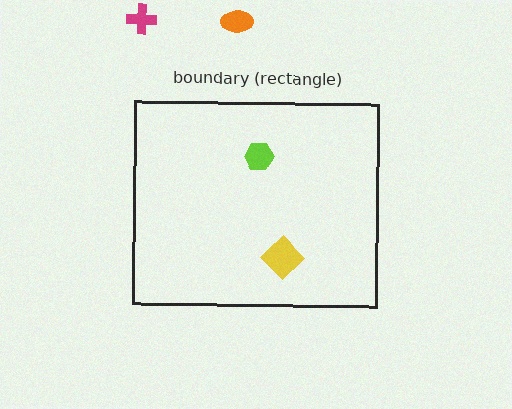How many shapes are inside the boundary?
2 inside, 2 outside.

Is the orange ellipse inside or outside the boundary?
Outside.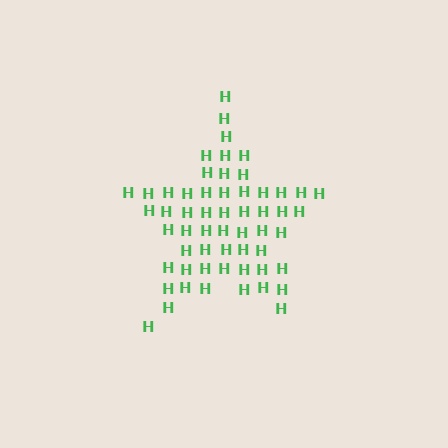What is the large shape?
The large shape is a star.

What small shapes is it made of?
It is made of small letter H's.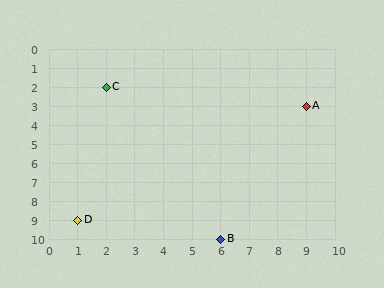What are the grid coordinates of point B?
Point B is at grid coordinates (6, 10).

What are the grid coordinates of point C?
Point C is at grid coordinates (2, 2).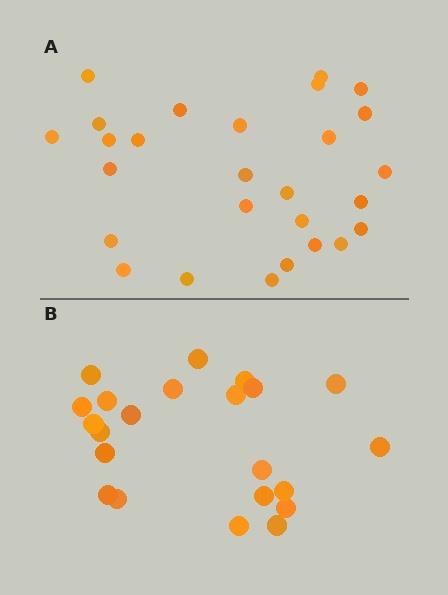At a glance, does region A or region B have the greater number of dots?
Region A (the top region) has more dots.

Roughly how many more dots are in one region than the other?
Region A has about 5 more dots than region B.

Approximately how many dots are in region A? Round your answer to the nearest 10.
About 30 dots. (The exact count is 27, which rounds to 30.)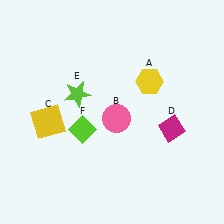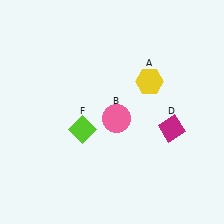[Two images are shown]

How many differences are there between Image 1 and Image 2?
There are 2 differences between the two images.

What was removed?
The yellow square (C), the lime star (E) were removed in Image 2.